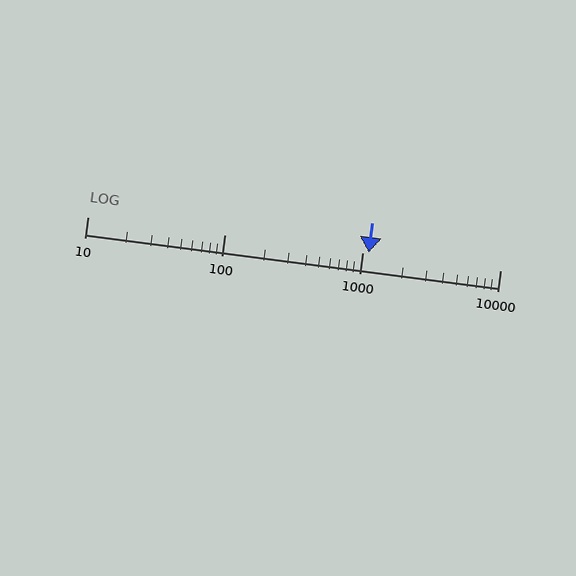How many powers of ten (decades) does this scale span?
The scale spans 3 decades, from 10 to 10000.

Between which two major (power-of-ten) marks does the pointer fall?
The pointer is between 1000 and 10000.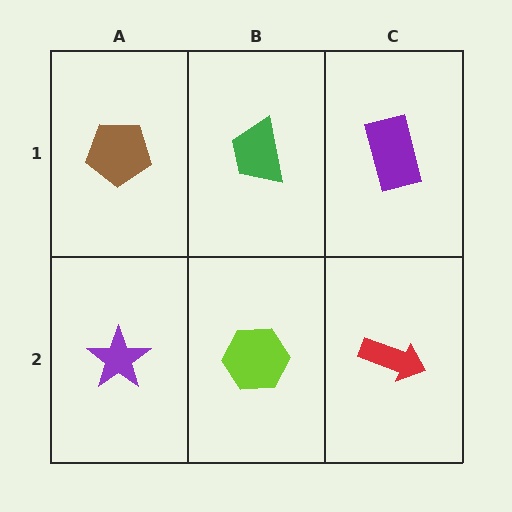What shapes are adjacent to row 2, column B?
A green trapezoid (row 1, column B), a purple star (row 2, column A), a red arrow (row 2, column C).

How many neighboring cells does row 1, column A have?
2.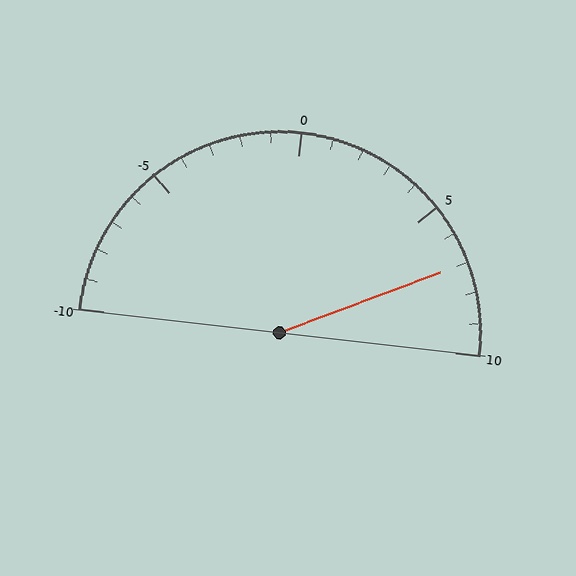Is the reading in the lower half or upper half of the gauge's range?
The reading is in the upper half of the range (-10 to 10).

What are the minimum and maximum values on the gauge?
The gauge ranges from -10 to 10.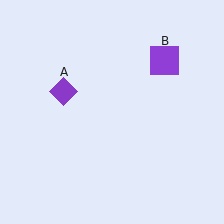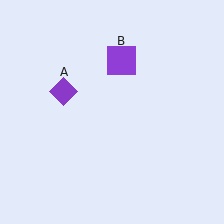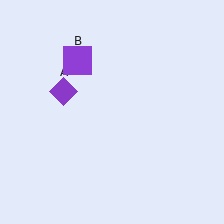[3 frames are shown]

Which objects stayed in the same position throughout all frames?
Purple diamond (object A) remained stationary.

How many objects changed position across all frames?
1 object changed position: purple square (object B).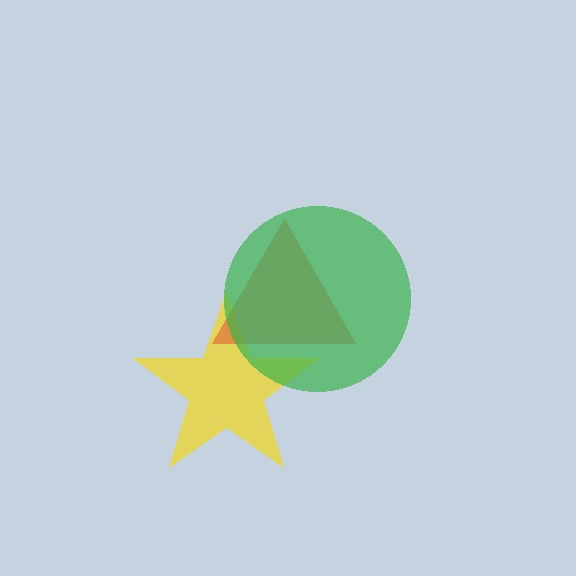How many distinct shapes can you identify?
There are 3 distinct shapes: a yellow star, a red triangle, a green circle.